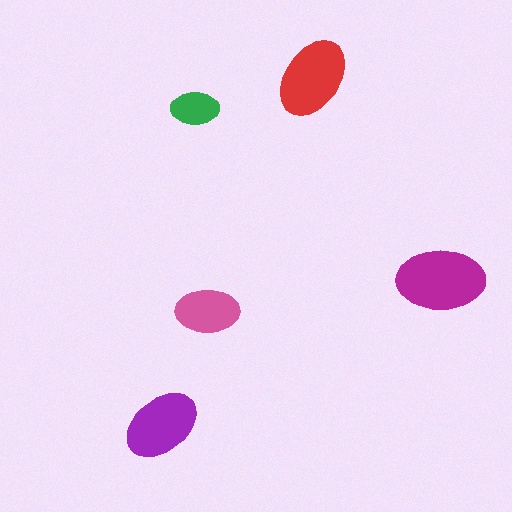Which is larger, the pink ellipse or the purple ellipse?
The purple one.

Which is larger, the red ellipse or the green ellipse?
The red one.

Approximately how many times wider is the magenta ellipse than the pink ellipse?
About 1.5 times wider.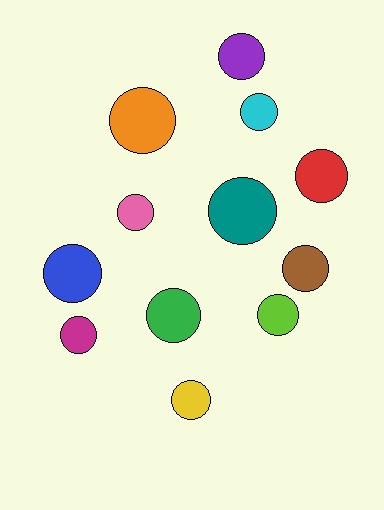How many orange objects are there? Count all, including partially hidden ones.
There is 1 orange object.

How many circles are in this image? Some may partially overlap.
There are 12 circles.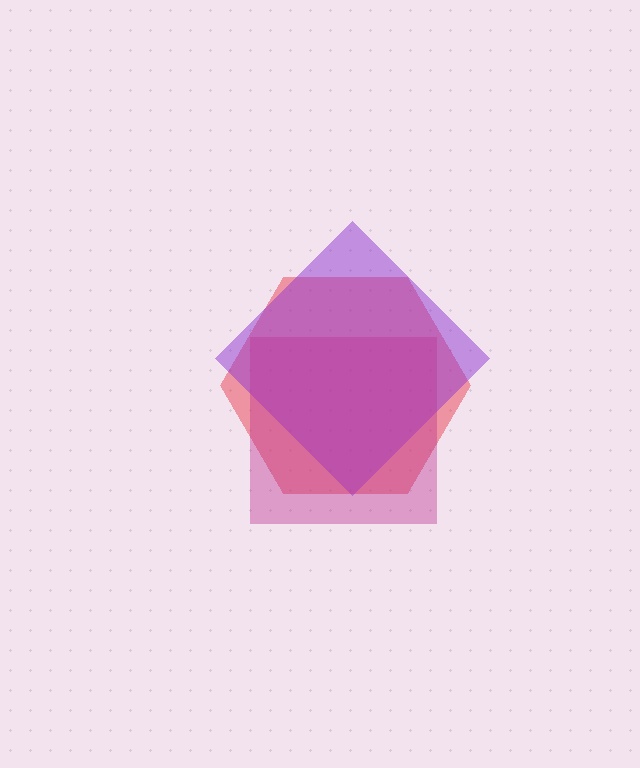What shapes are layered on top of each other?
The layered shapes are: a red hexagon, a purple diamond, a magenta square.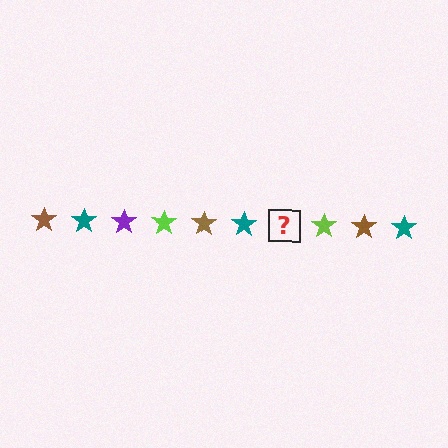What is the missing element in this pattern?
The missing element is a purple star.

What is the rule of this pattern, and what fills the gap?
The rule is that the pattern cycles through brown, teal, purple, lime stars. The gap should be filled with a purple star.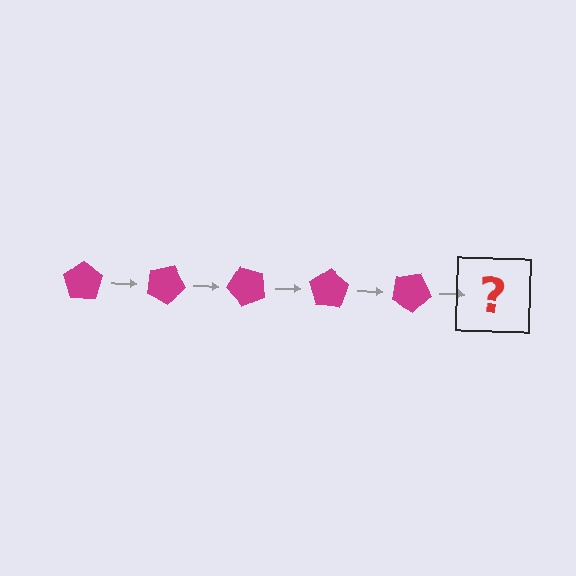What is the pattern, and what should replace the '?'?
The pattern is that the pentagon rotates 25 degrees each step. The '?' should be a magenta pentagon rotated 125 degrees.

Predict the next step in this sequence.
The next step is a magenta pentagon rotated 125 degrees.